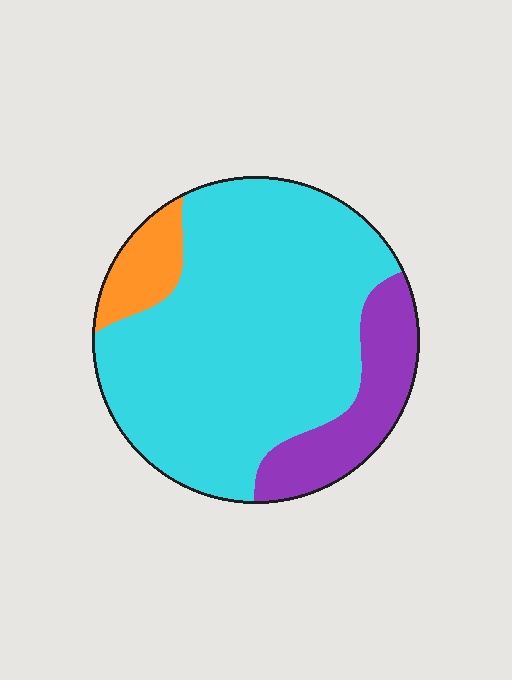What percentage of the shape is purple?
Purple takes up about one sixth (1/6) of the shape.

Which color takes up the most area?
Cyan, at roughly 75%.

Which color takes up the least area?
Orange, at roughly 10%.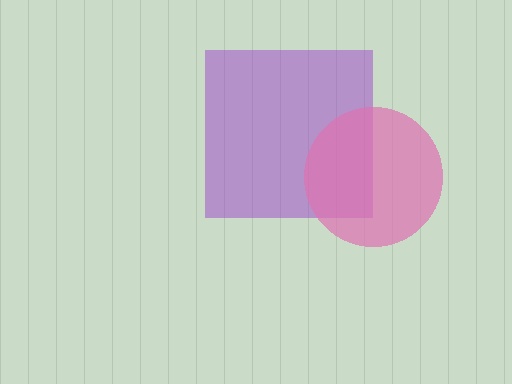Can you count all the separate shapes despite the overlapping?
Yes, there are 2 separate shapes.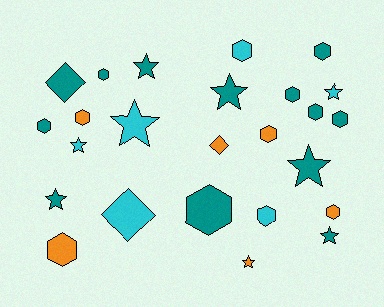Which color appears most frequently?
Teal, with 13 objects.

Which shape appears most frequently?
Hexagon, with 13 objects.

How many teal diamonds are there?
There is 1 teal diamond.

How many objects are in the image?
There are 25 objects.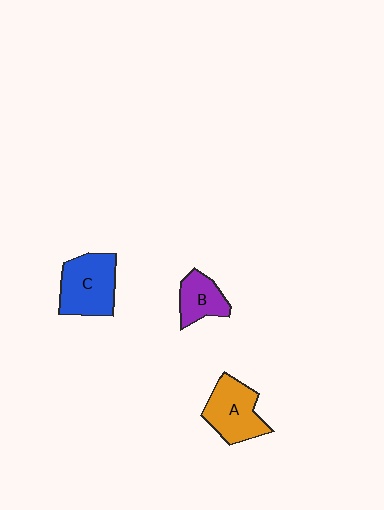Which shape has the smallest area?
Shape B (purple).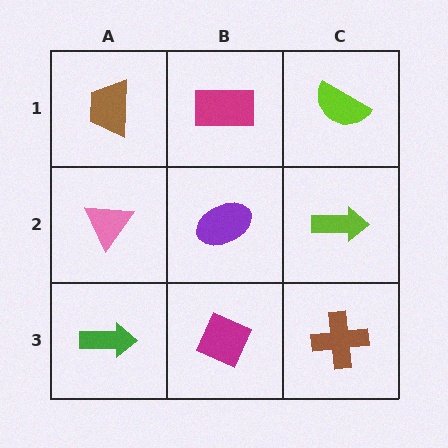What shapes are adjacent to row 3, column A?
A pink triangle (row 2, column A), a magenta diamond (row 3, column B).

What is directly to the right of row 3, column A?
A magenta diamond.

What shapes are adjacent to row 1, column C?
A lime arrow (row 2, column C), a magenta rectangle (row 1, column B).